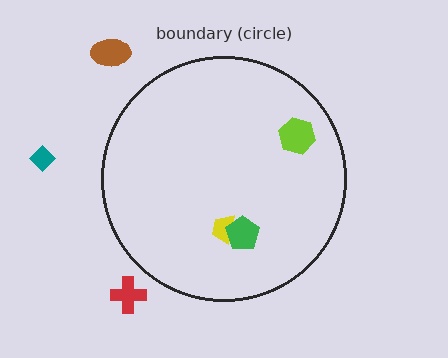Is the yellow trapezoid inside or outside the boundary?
Inside.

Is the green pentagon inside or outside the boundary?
Inside.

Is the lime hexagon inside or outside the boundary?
Inside.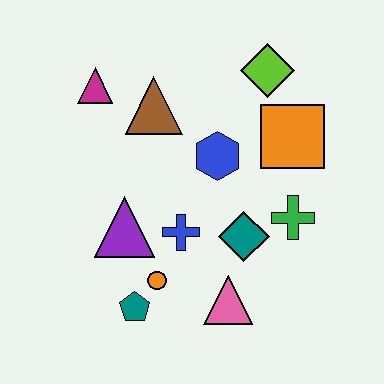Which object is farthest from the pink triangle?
The magenta triangle is farthest from the pink triangle.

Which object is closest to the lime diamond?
The orange square is closest to the lime diamond.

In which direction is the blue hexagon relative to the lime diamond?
The blue hexagon is below the lime diamond.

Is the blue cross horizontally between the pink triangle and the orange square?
No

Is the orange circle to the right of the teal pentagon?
Yes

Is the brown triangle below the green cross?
No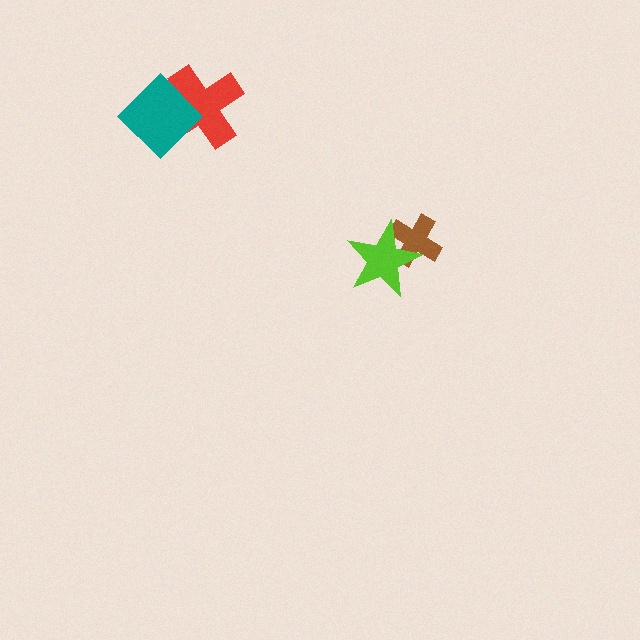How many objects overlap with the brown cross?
1 object overlaps with the brown cross.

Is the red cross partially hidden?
Yes, it is partially covered by another shape.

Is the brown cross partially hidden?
Yes, it is partially covered by another shape.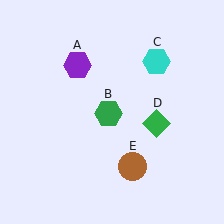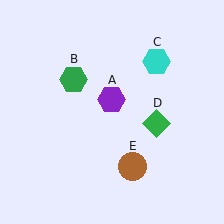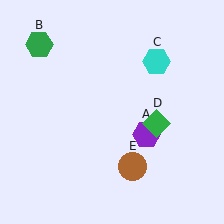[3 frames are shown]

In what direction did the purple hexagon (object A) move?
The purple hexagon (object A) moved down and to the right.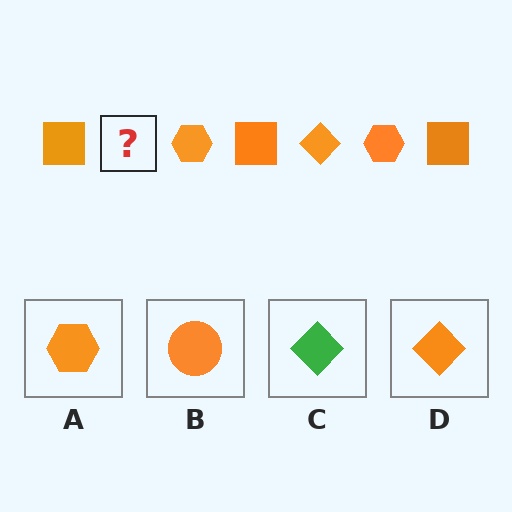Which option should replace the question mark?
Option D.